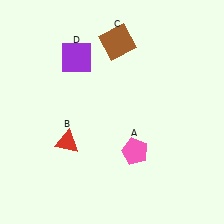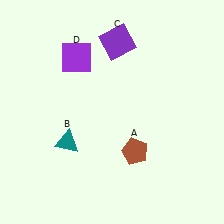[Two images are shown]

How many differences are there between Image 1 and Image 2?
There are 3 differences between the two images.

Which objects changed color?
A changed from pink to brown. B changed from red to teal. C changed from brown to purple.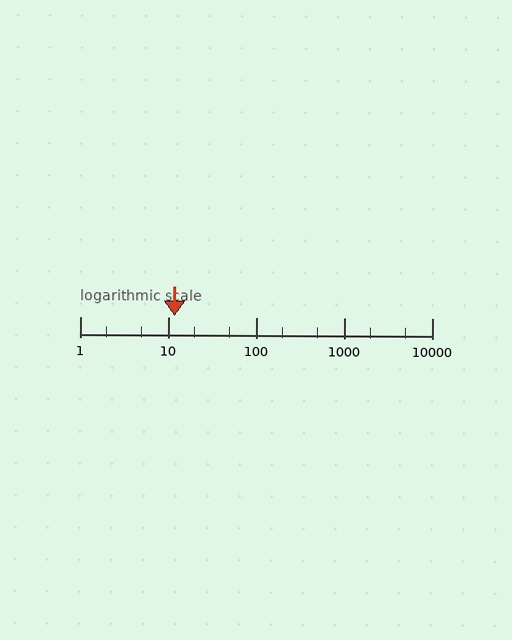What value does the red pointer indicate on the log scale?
The pointer indicates approximately 12.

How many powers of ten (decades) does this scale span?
The scale spans 4 decades, from 1 to 10000.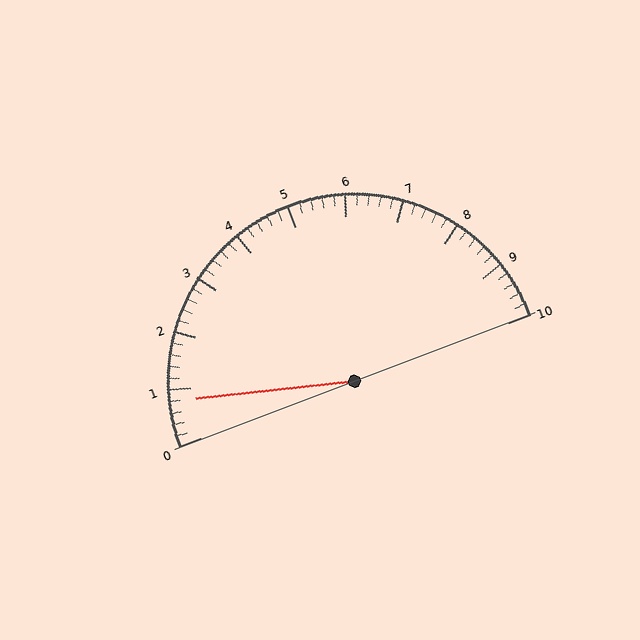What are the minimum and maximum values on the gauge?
The gauge ranges from 0 to 10.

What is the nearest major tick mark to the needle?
The nearest major tick mark is 1.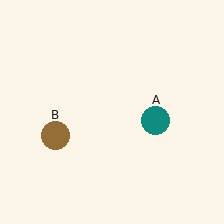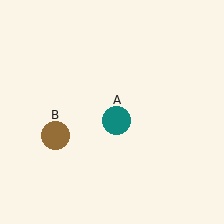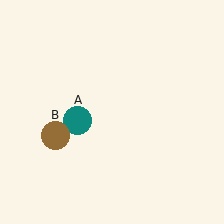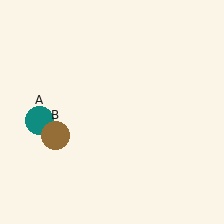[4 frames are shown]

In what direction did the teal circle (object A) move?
The teal circle (object A) moved left.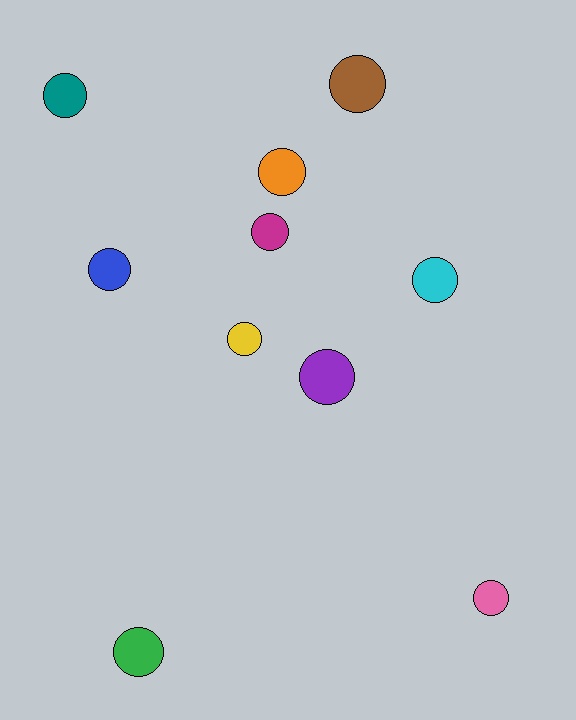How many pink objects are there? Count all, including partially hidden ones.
There is 1 pink object.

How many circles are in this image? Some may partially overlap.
There are 10 circles.